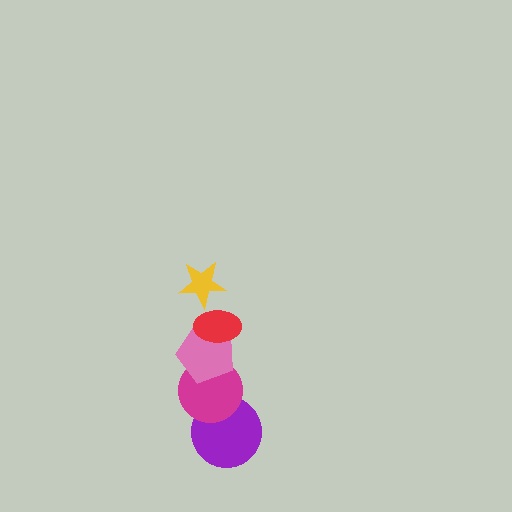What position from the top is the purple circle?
The purple circle is 5th from the top.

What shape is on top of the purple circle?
The magenta circle is on top of the purple circle.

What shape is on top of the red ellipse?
The yellow star is on top of the red ellipse.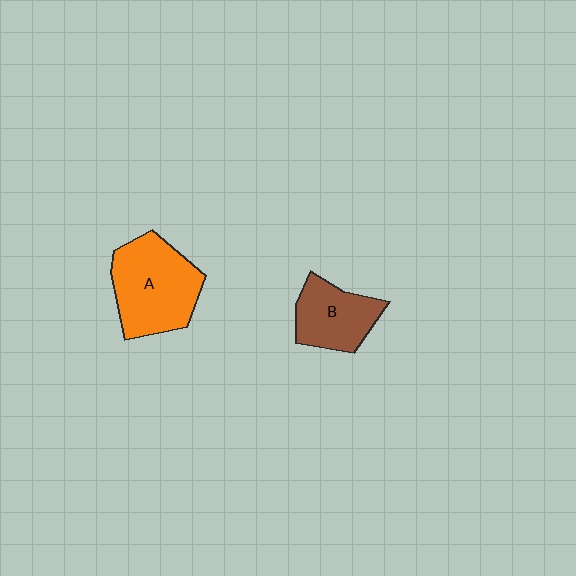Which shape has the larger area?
Shape A (orange).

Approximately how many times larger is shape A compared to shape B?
Approximately 1.5 times.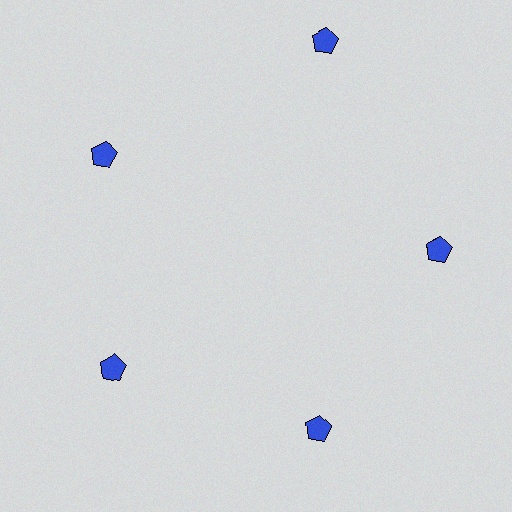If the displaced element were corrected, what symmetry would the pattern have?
It would have 5-fold rotational symmetry — the pattern would map onto itself every 72 degrees.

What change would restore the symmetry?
The symmetry would be restored by moving it inward, back onto the ring so that all 5 pentagons sit at equal angles and equal distance from the center.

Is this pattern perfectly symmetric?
No. The 5 blue pentagons are arranged in a ring, but one element near the 1 o'clock position is pushed outward from the center, breaking the 5-fold rotational symmetry.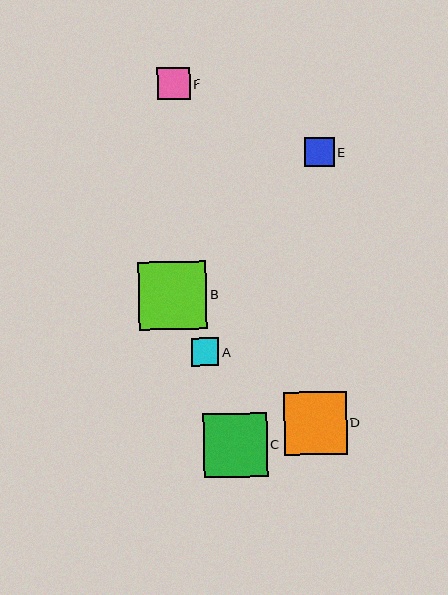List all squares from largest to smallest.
From largest to smallest: B, C, D, F, E, A.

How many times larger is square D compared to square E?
Square D is approximately 2.1 times the size of square E.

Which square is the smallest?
Square A is the smallest with a size of approximately 28 pixels.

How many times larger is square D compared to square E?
Square D is approximately 2.1 times the size of square E.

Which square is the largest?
Square B is the largest with a size of approximately 68 pixels.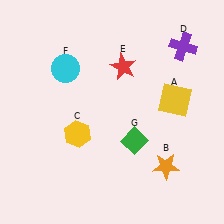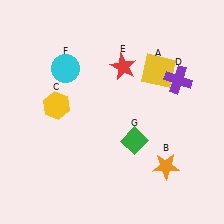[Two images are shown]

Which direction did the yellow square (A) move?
The yellow square (A) moved up.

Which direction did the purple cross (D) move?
The purple cross (D) moved down.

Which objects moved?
The objects that moved are: the yellow square (A), the yellow hexagon (C), the purple cross (D).